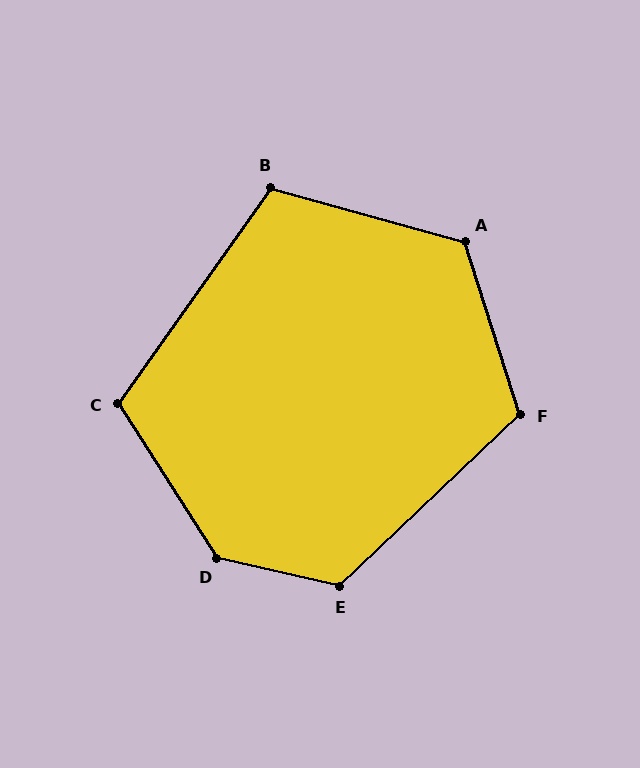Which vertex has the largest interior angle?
D, at approximately 135 degrees.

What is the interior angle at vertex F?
Approximately 116 degrees (obtuse).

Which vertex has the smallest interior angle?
B, at approximately 109 degrees.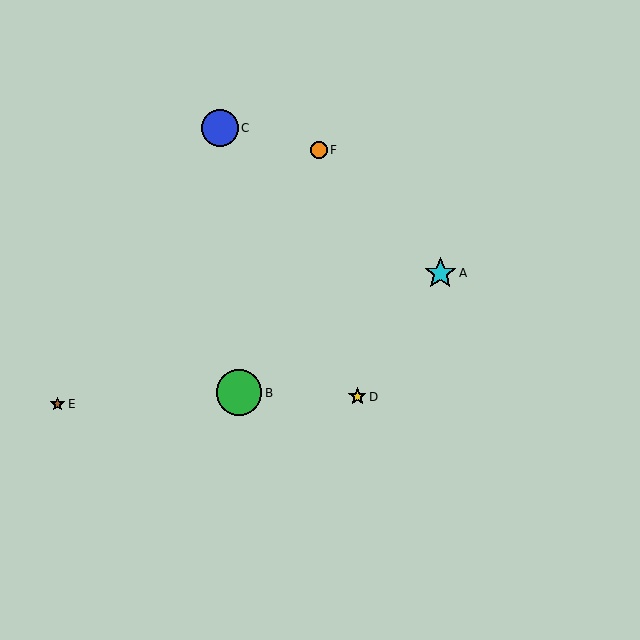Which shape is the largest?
The green circle (labeled B) is the largest.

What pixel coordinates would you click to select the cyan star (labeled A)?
Click at (440, 273) to select the cyan star A.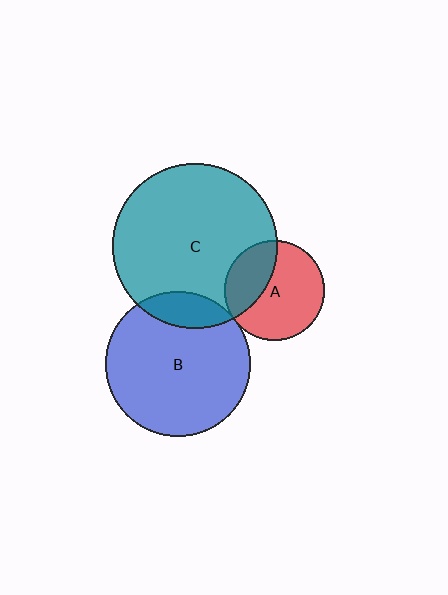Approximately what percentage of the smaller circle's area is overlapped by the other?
Approximately 35%.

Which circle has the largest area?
Circle C (teal).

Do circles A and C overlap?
Yes.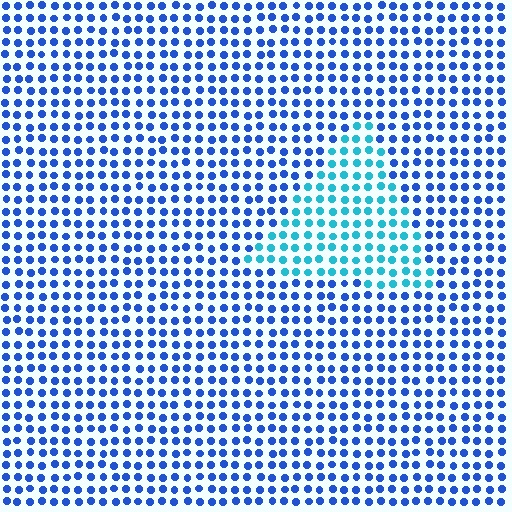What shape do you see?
I see a triangle.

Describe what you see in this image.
The image is filled with small blue elements in a uniform arrangement. A triangle-shaped region is visible where the elements are tinted to a slightly different hue, forming a subtle color boundary.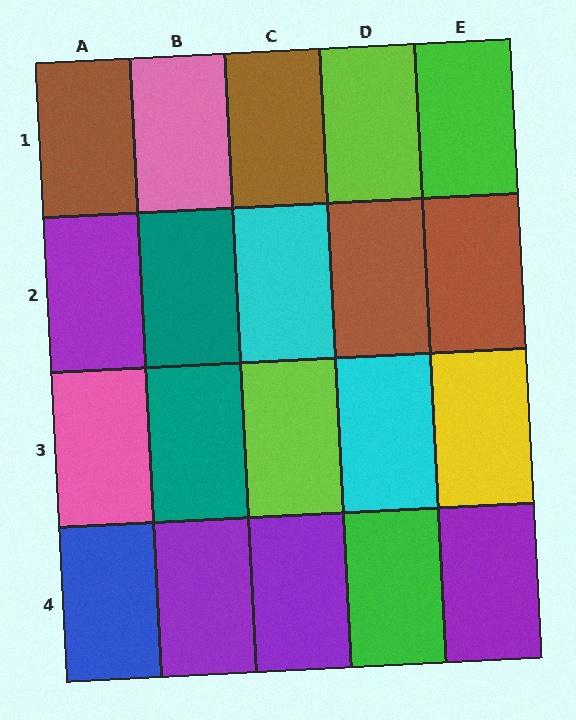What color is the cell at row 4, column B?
Purple.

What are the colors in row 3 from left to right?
Pink, teal, lime, cyan, yellow.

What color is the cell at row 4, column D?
Green.